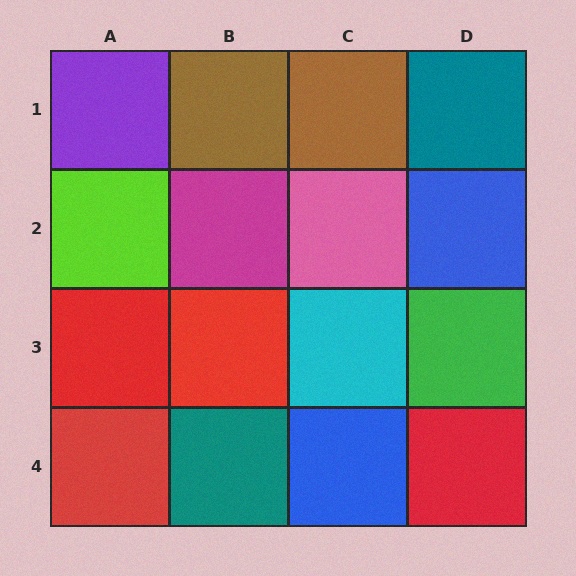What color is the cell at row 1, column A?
Purple.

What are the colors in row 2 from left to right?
Lime, magenta, pink, blue.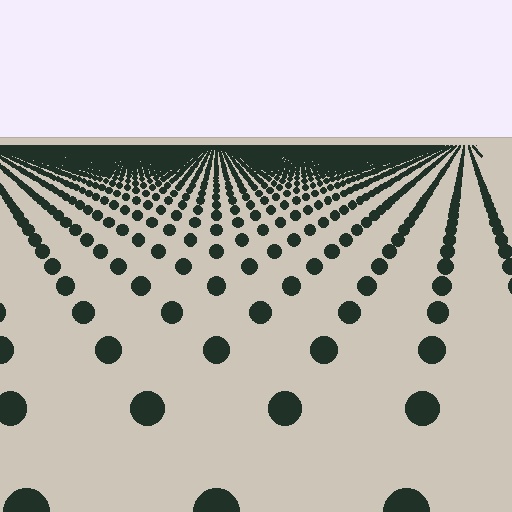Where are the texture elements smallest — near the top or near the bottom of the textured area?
Near the top.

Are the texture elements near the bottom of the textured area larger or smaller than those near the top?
Larger. Near the bottom, elements are closer to the viewer and appear at a bigger on-screen size.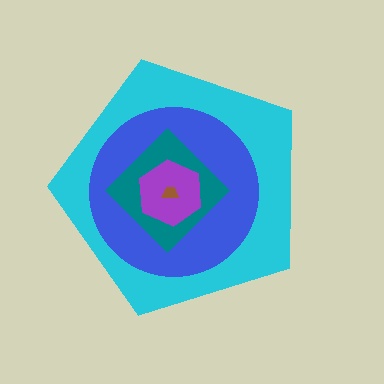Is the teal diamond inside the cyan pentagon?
Yes.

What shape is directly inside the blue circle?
The teal diamond.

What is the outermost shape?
The cyan pentagon.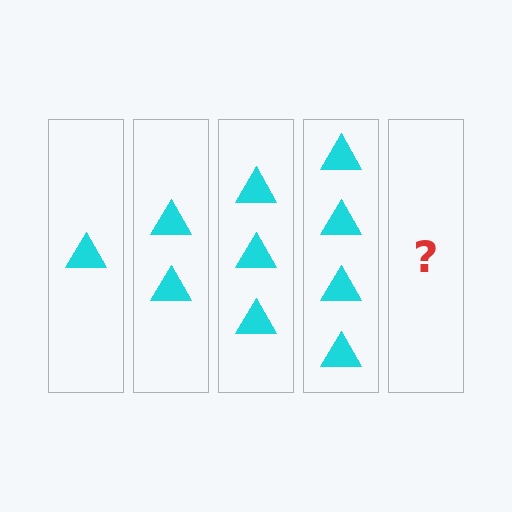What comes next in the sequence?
The next element should be 5 triangles.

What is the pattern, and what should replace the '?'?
The pattern is that each step adds one more triangle. The '?' should be 5 triangles.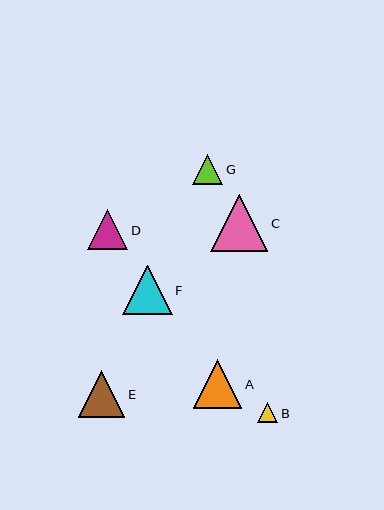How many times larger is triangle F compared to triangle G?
Triangle F is approximately 1.6 times the size of triangle G.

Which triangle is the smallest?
Triangle B is the smallest with a size of approximately 20 pixels.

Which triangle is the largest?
Triangle C is the largest with a size of approximately 57 pixels.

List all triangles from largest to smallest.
From largest to smallest: C, F, A, E, D, G, B.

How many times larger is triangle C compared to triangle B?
Triangle C is approximately 2.8 times the size of triangle B.